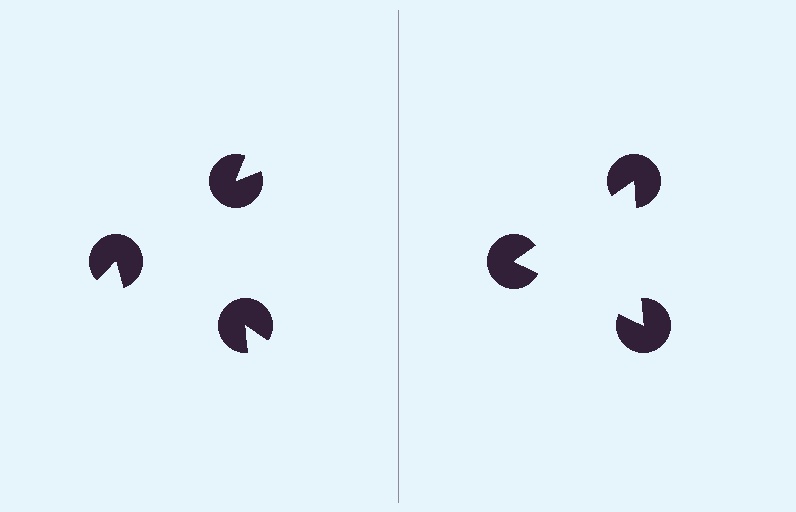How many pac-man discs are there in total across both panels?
6 — 3 on each side.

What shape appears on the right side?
An illusory triangle.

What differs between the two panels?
The pac-man discs are positioned identically on both sides; only the wedge orientations differ. On the right they align to a triangle; on the left they are misaligned.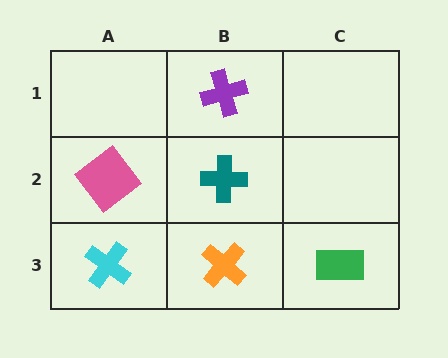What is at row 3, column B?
An orange cross.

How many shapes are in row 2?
2 shapes.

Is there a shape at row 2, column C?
No, that cell is empty.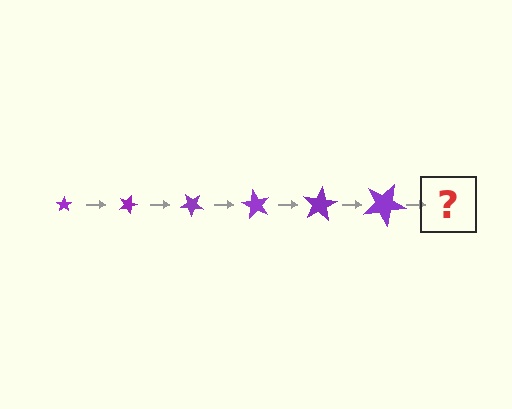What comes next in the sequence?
The next element should be a star, larger than the previous one and rotated 120 degrees from the start.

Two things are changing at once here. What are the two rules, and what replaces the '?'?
The two rules are that the star grows larger each step and it rotates 20 degrees each step. The '?' should be a star, larger than the previous one and rotated 120 degrees from the start.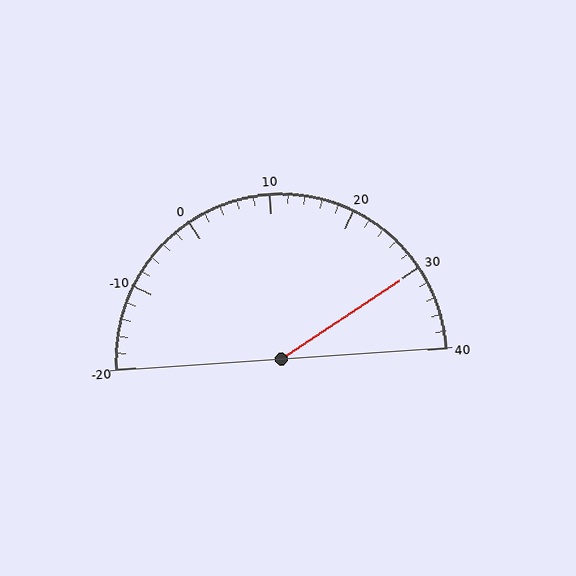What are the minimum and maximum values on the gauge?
The gauge ranges from -20 to 40.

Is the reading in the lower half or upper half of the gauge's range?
The reading is in the upper half of the range (-20 to 40).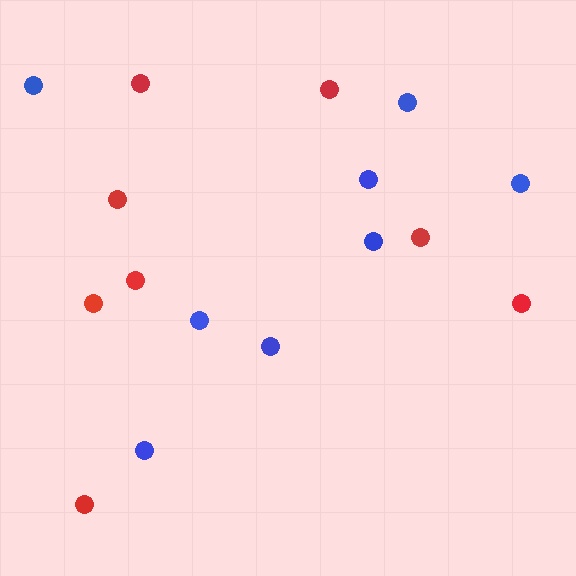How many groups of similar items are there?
There are 2 groups: one group of red circles (8) and one group of blue circles (8).